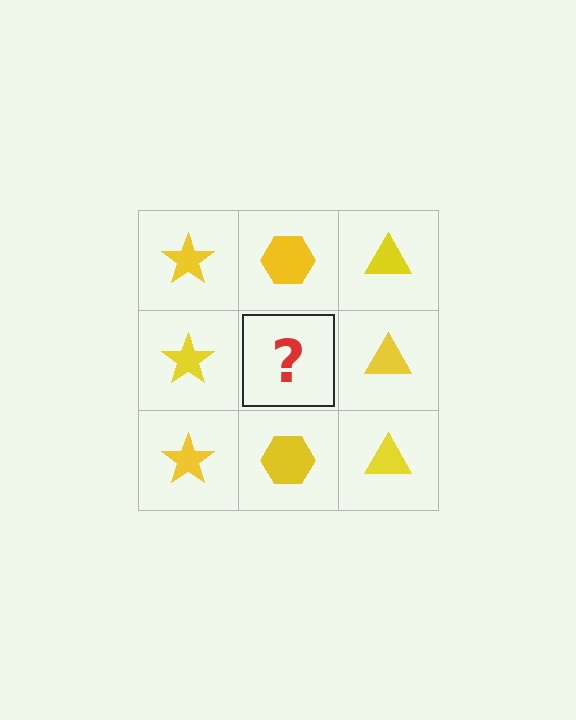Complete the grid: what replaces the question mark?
The question mark should be replaced with a yellow hexagon.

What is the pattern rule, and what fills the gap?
The rule is that each column has a consistent shape. The gap should be filled with a yellow hexagon.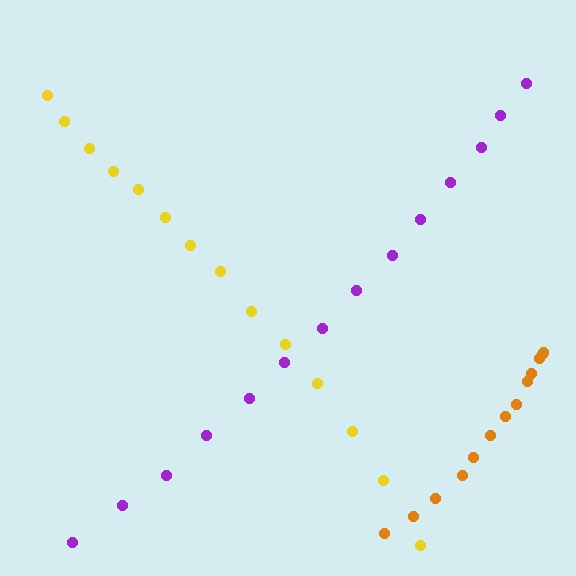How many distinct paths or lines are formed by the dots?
There are 3 distinct paths.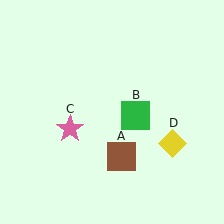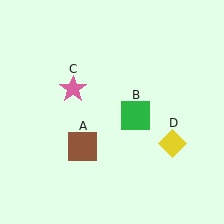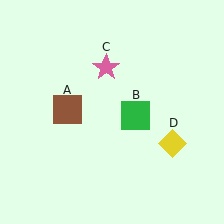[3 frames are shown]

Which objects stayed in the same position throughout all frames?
Green square (object B) and yellow diamond (object D) remained stationary.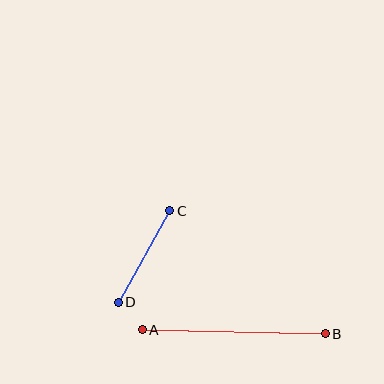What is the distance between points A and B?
The distance is approximately 183 pixels.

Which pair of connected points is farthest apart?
Points A and B are farthest apart.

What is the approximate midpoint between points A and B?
The midpoint is at approximately (234, 332) pixels.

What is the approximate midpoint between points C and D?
The midpoint is at approximately (144, 256) pixels.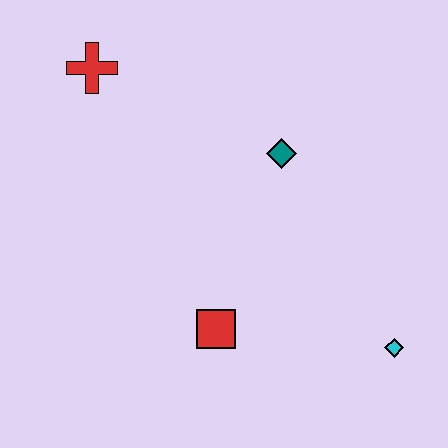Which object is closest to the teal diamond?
The red square is closest to the teal diamond.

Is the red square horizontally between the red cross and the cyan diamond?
Yes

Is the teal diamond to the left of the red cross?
No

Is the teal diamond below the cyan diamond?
No